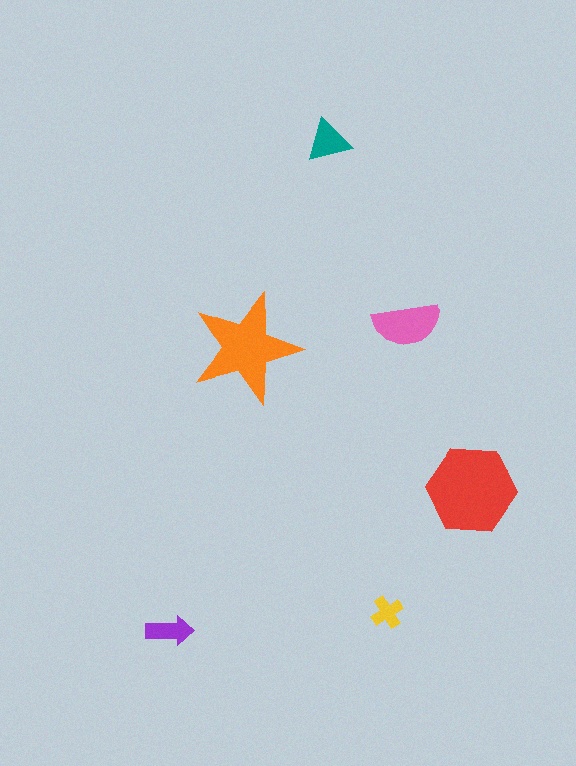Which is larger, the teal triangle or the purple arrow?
The teal triangle.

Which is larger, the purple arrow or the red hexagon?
The red hexagon.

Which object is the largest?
The red hexagon.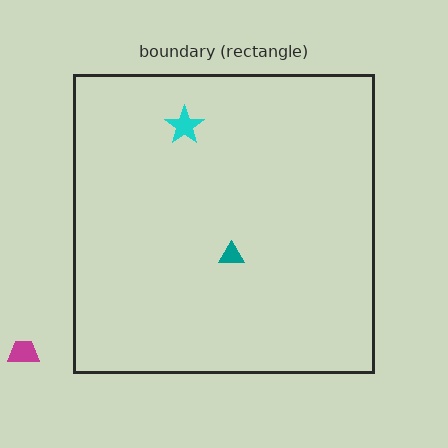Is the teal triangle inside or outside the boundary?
Inside.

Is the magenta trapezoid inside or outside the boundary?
Outside.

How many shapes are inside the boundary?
2 inside, 1 outside.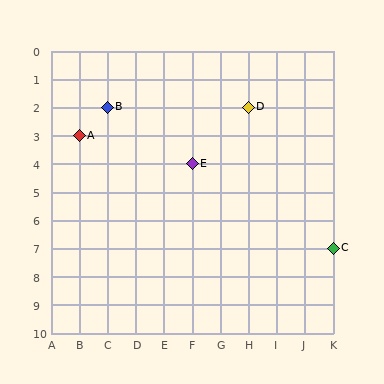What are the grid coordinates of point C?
Point C is at grid coordinates (K, 7).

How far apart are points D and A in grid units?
Points D and A are 6 columns and 1 row apart (about 6.1 grid units diagonally).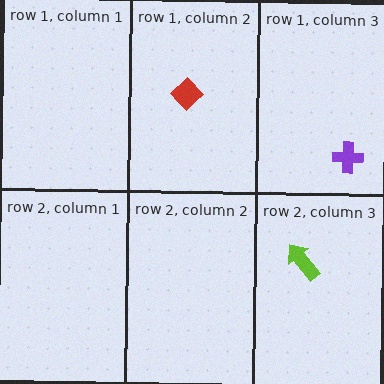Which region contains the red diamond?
The row 1, column 2 region.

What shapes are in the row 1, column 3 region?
The purple cross.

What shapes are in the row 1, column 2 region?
The red diamond.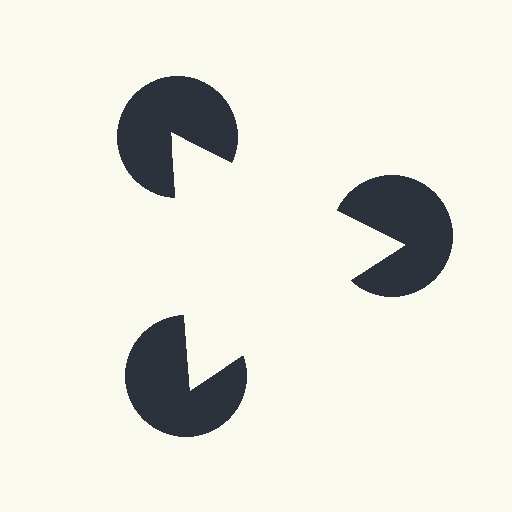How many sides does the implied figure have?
3 sides.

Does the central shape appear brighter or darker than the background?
It typically appears slightly brighter than the background, even though no actual brightness change is drawn.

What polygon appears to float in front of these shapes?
An illusory triangle — its edges are inferred from the aligned wedge cuts in the pac-man discs, not physically drawn.